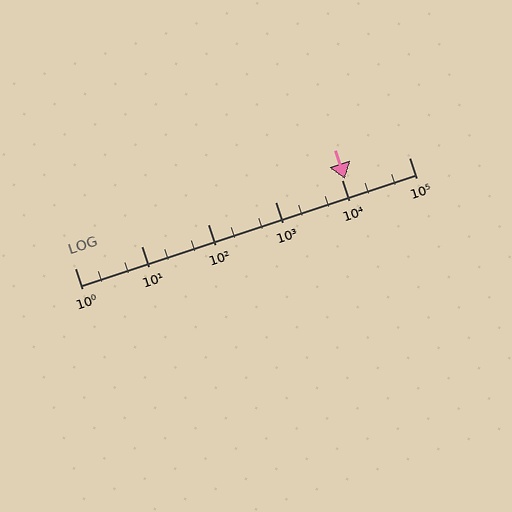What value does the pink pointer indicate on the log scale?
The pointer indicates approximately 11000.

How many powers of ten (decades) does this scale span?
The scale spans 5 decades, from 1 to 100000.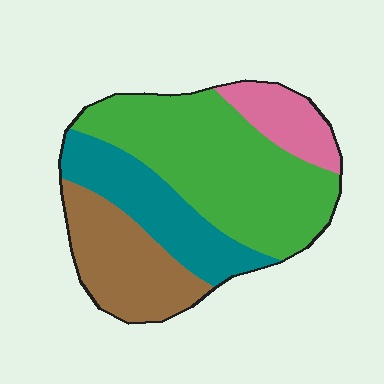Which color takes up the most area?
Green, at roughly 45%.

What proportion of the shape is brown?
Brown covers around 20% of the shape.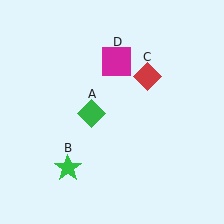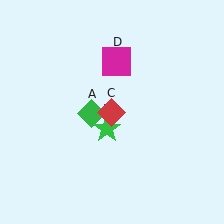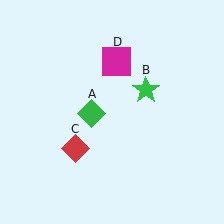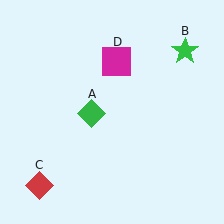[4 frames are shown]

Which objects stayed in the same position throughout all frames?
Green diamond (object A) and magenta square (object D) remained stationary.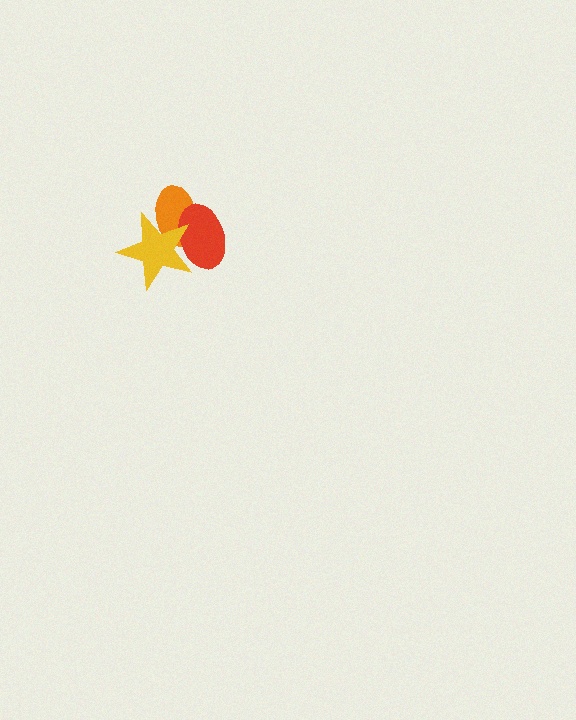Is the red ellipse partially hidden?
Yes, it is partially covered by another shape.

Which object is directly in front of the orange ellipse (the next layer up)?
The red ellipse is directly in front of the orange ellipse.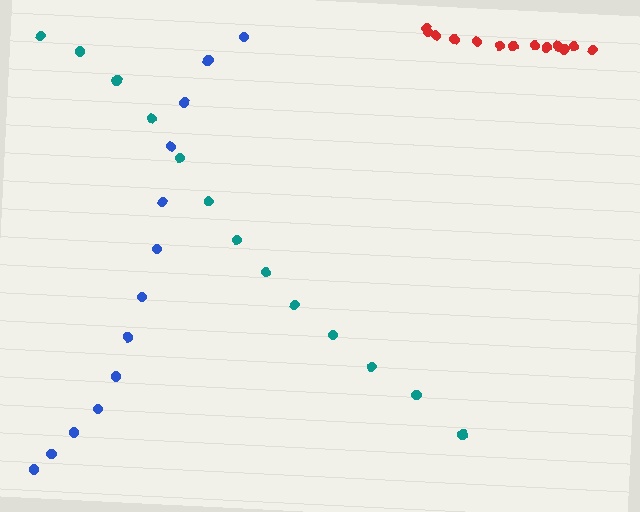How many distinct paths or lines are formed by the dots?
There are 3 distinct paths.